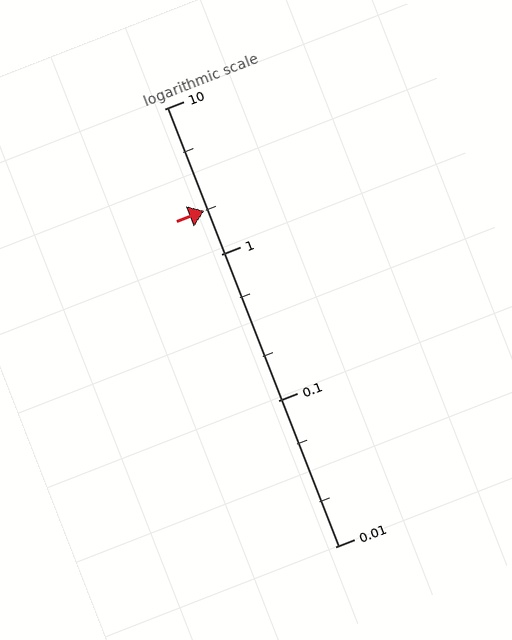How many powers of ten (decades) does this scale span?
The scale spans 3 decades, from 0.01 to 10.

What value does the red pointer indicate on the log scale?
The pointer indicates approximately 2.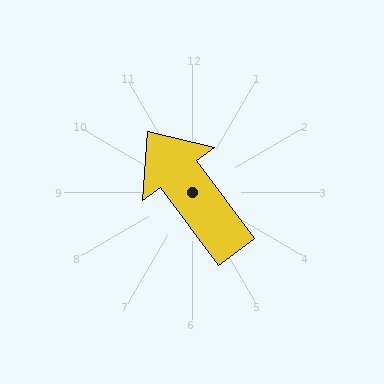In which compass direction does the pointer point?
Northwest.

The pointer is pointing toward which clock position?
Roughly 11 o'clock.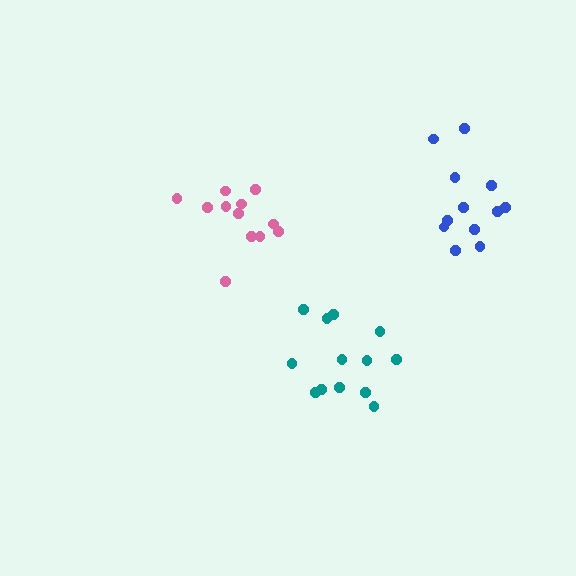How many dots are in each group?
Group 1: 13 dots, Group 2: 12 dots, Group 3: 12 dots (37 total).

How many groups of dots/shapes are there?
There are 3 groups.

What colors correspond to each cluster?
The clusters are colored: teal, blue, pink.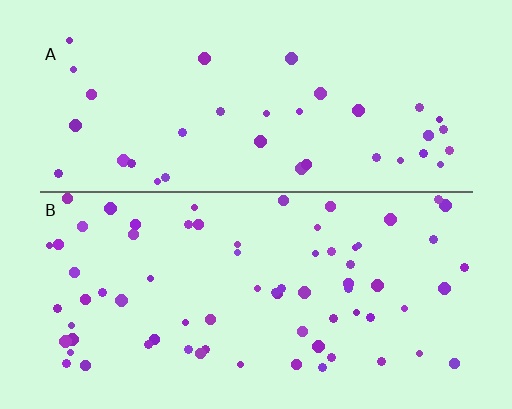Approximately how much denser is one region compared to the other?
Approximately 1.9× — region B over region A.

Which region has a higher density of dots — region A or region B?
B (the bottom).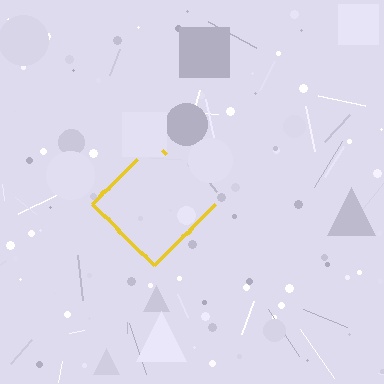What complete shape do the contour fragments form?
The contour fragments form a diamond.